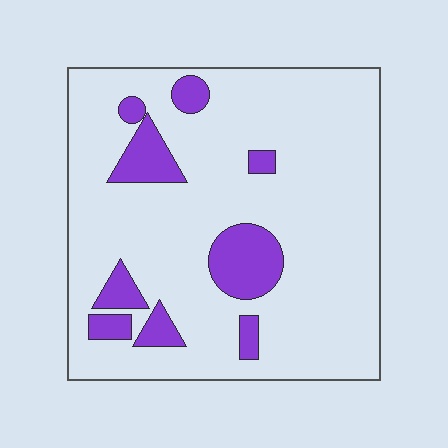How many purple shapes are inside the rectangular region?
9.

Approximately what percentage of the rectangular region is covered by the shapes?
Approximately 15%.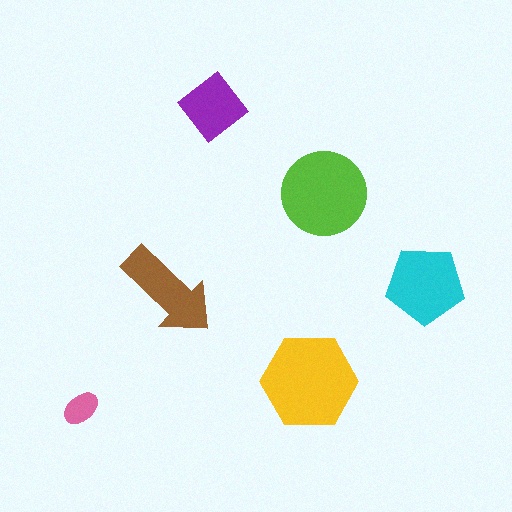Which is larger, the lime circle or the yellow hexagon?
The yellow hexagon.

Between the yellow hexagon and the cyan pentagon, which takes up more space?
The yellow hexagon.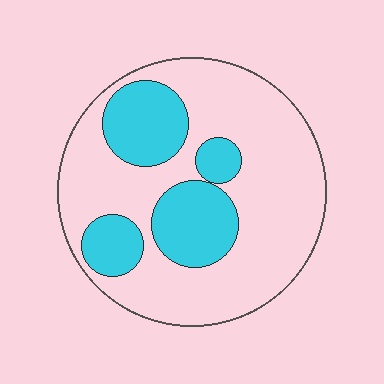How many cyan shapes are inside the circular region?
4.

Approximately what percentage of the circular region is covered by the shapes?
Approximately 30%.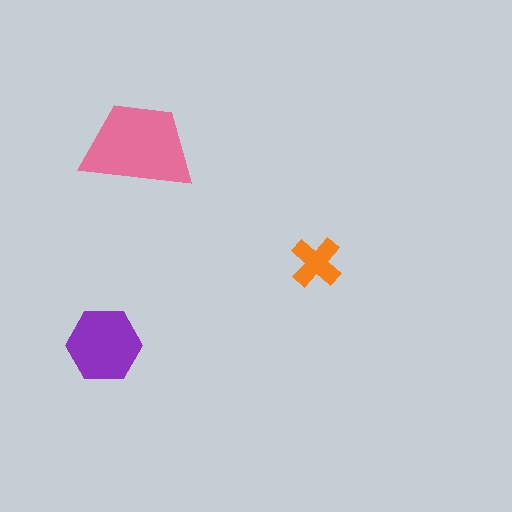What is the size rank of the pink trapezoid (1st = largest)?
1st.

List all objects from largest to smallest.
The pink trapezoid, the purple hexagon, the orange cross.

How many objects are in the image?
There are 3 objects in the image.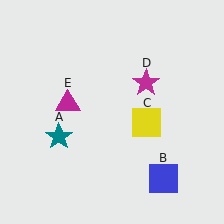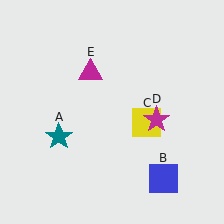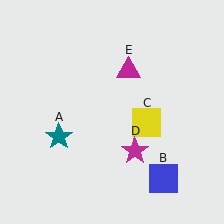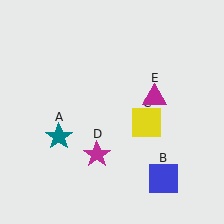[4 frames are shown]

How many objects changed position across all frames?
2 objects changed position: magenta star (object D), magenta triangle (object E).